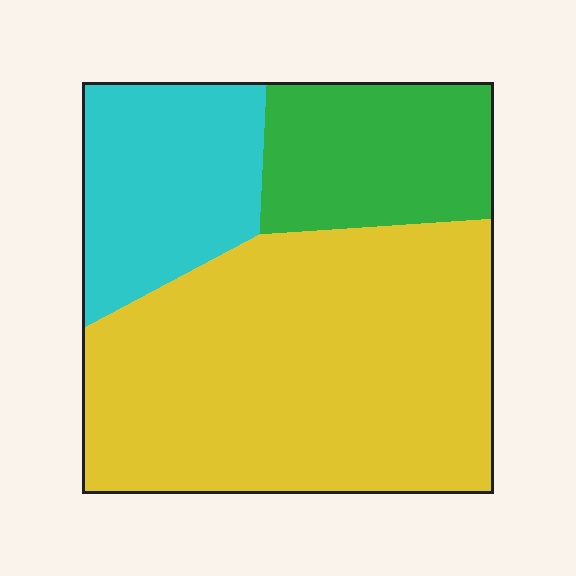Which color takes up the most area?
Yellow, at roughly 60%.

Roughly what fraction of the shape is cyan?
Cyan covers roughly 20% of the shape.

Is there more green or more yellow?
Yellow.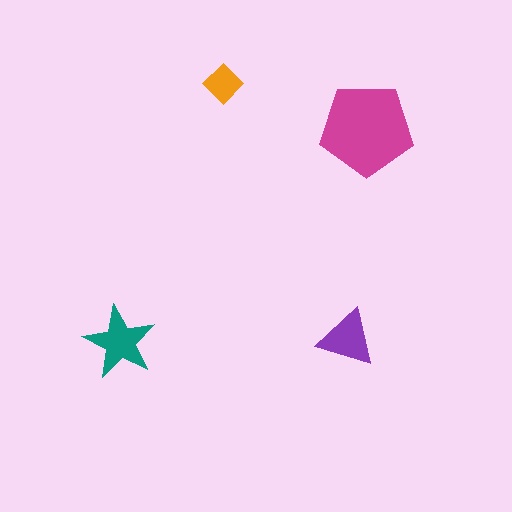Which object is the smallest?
The orange diamond.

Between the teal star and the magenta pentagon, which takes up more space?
The magenta pentagon.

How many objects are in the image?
There are 4 objects in the image.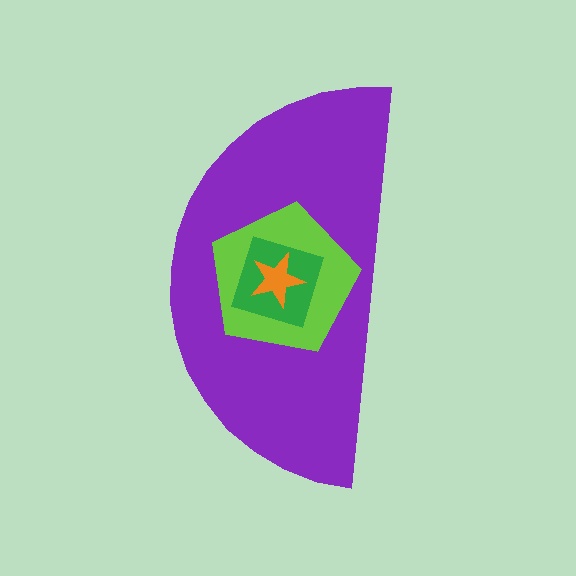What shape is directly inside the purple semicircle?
The lime pentagon.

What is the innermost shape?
The orange star.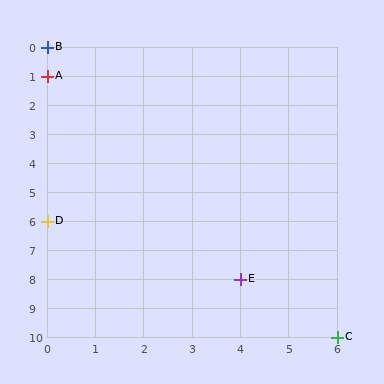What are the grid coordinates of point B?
Point B is at grid coordinates (0, 0).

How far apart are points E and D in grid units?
Points E and D are 4 columns and 2 rows apart (about 4.5 grid units diagonally).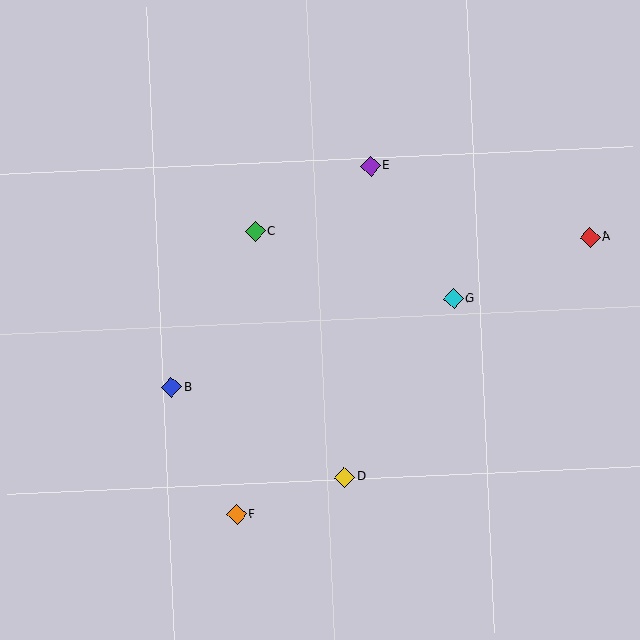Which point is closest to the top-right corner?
Point A is closest to the top-right corner.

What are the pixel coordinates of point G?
Point G is at (453, 299).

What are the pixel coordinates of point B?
Point B is at (172, 388).